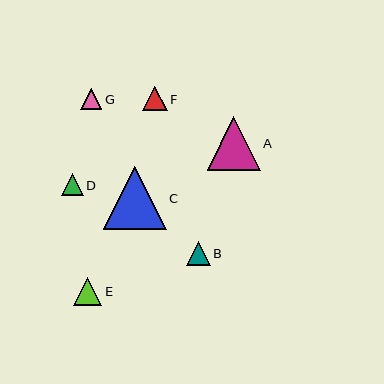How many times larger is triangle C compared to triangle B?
Triangle C is approximately 2.6 times the size of triangle B.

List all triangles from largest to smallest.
From largest to smallest: C, A, E, F, B, D, G.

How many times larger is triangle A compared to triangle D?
Triangle A is approximately 2.4 times the size of triangle D.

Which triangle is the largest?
Triangle C is the largest with a size of approximately 63 pixels.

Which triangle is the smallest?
Triangle G is the smallest with a size of approximately 22 pixels.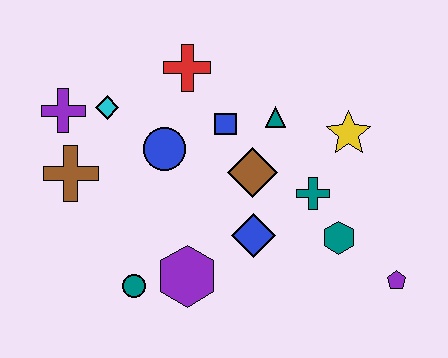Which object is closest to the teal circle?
The purple hexagon is closest to the teal circle.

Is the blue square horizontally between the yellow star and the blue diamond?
No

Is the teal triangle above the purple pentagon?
Yes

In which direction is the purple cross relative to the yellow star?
The purple cross is to the left of the yellow star.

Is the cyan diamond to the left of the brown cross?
No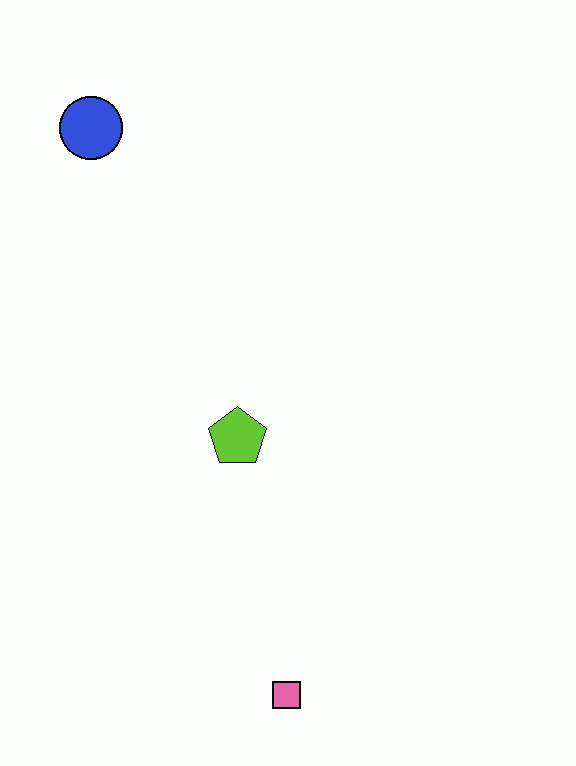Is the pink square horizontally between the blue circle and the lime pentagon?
No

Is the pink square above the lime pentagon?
No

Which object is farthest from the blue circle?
The pink square is farthest from the blue circle.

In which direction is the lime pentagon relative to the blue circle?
The lime pentagon is below the blue circle.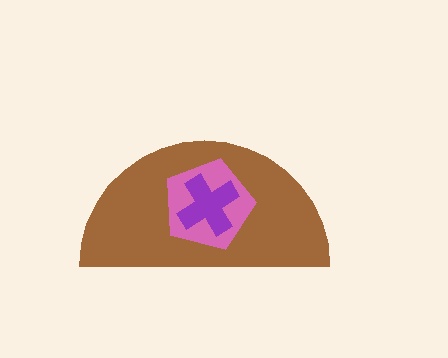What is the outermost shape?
The brown semicircle.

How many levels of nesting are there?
3.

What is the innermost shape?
The purple cross.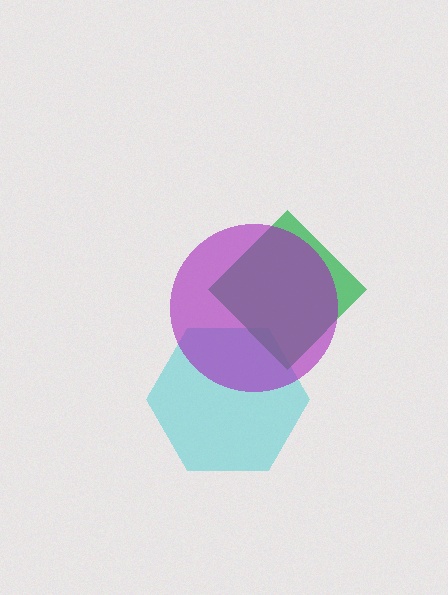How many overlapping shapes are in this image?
There are 3 overlapping shapes in the image.